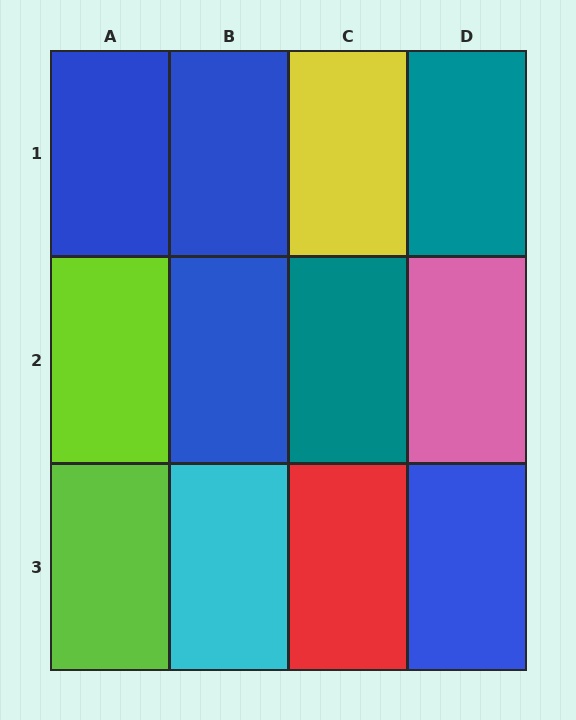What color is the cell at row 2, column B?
Blue.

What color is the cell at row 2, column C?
Teal.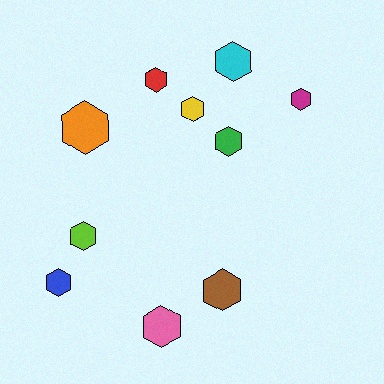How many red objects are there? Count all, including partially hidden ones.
There is 1 red object.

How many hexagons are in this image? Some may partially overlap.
There are 10 hexagons.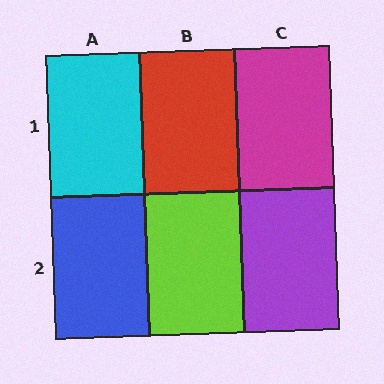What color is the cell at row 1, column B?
Red.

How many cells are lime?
1 cell is lime.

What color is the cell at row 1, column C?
Magenta.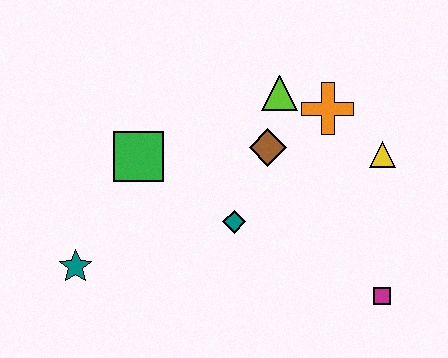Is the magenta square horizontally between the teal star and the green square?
No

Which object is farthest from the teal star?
The yellow triangle is farthest from the teal star.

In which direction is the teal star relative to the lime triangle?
The teal star is to the left of the lime triangle.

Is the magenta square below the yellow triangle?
Yes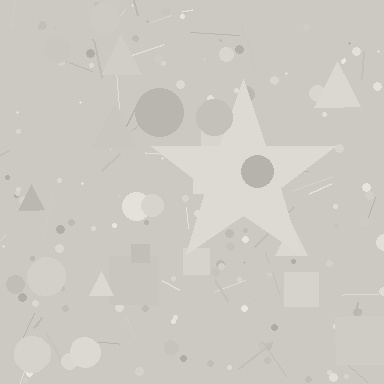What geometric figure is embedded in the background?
A star is embedded in the background.